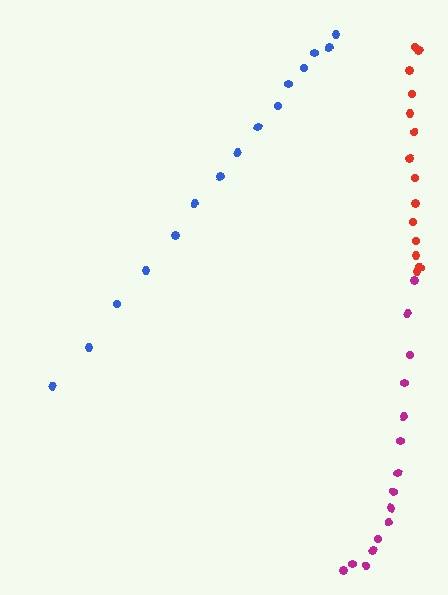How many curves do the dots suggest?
There are 3 distinct paths.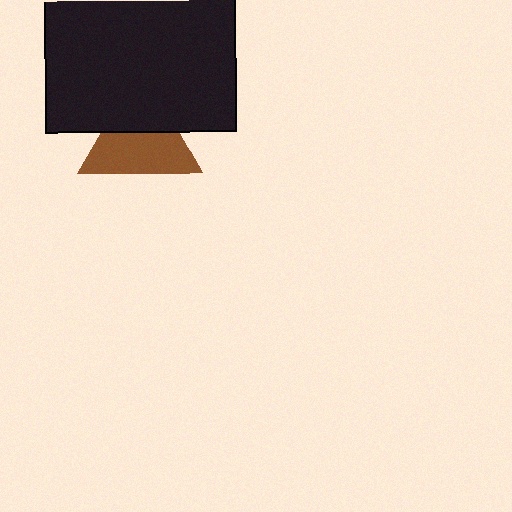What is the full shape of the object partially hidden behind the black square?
The partially hidden object is a brown triangle.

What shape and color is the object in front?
The object in front is a black square.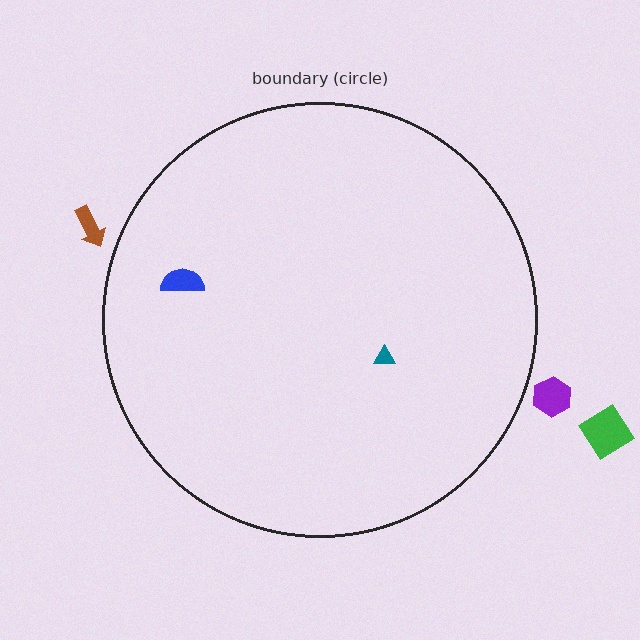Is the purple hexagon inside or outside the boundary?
Outside.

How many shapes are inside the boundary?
2 inside, 3 outside.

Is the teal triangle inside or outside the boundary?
Inside.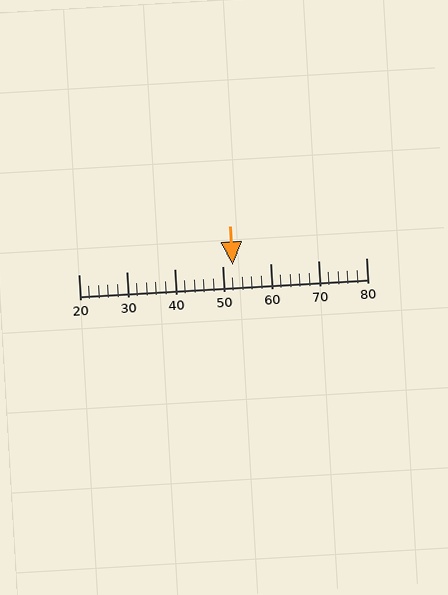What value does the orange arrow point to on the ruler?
The orange arrow points to approximately 52.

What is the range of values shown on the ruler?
The ruler shows values from 20 to 80.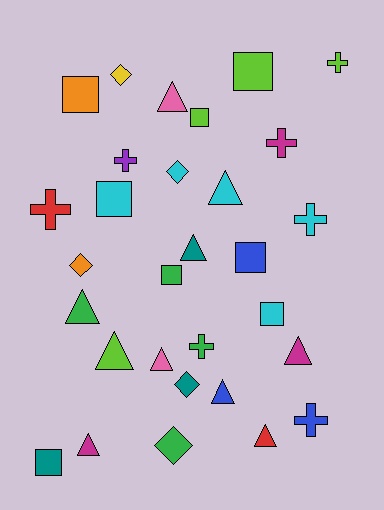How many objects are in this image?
There are 30 objects.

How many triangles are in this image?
There are 10 triangles.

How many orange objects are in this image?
There are 2 orange objects.